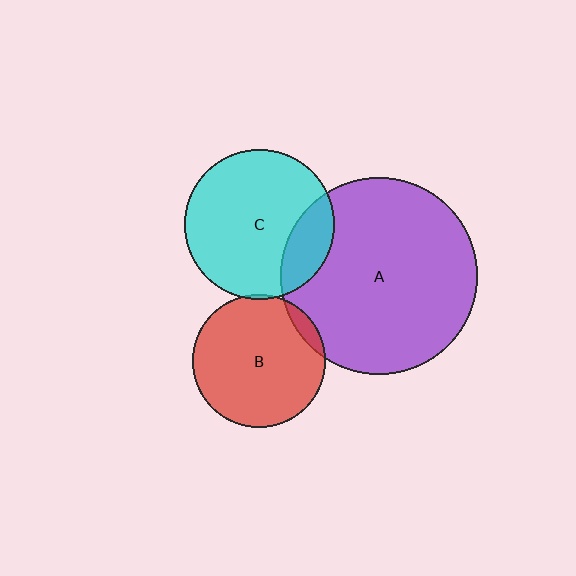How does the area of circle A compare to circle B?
Approximately 2.2 times.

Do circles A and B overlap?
Yes.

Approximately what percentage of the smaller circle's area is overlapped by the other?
Approximately 5%.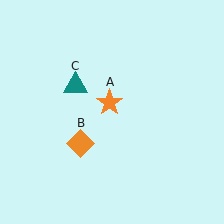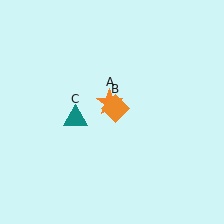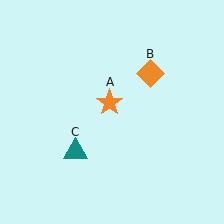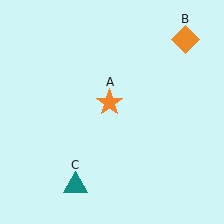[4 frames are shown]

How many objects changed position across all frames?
2 objects changed position: orange diamond (object B), teal triangle (object C).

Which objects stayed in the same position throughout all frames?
Orange star (object A) remained stationary.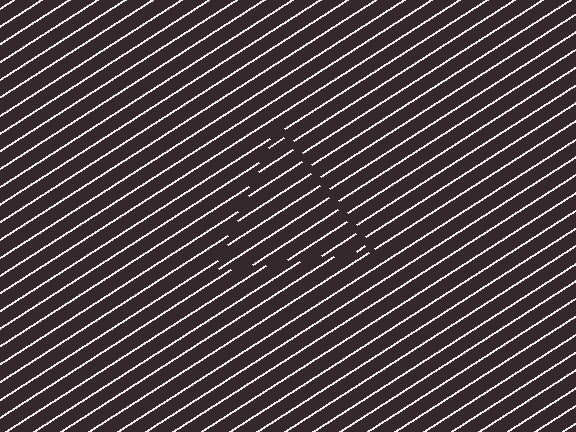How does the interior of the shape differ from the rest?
The interior of the shape contains the same grating, shifted by half a period — the contour is defined by the phase discontinuity where line-ends from the inner and outer gratings abut.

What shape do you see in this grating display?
An illusory triangle. The interior of the shape contains the same grating, shifted by half a period — the contour is defined by the phase discontinuity where line-ends from the inner and outer gratings abut.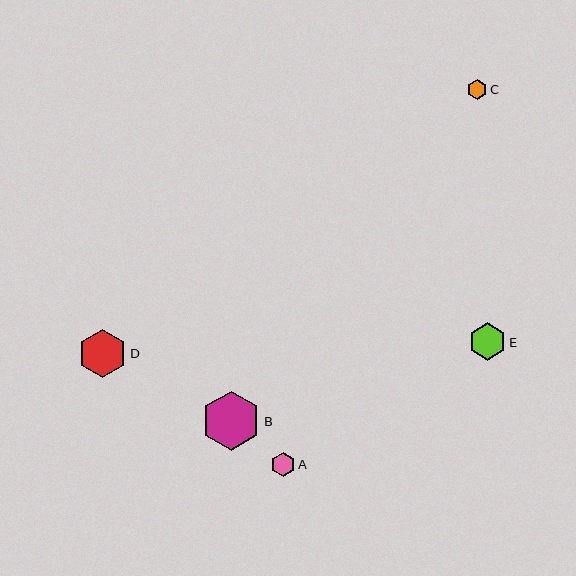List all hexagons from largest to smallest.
From largest to smallest: B, D, E, A, C.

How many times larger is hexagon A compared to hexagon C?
Hexagon A is approximately 1.2 times the size of hexagon C.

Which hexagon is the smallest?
Hexagon C is the smallest with a size of approximately 20 pixels.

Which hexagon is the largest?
Hexagon B is the largest with a size of approximately 59 pixels.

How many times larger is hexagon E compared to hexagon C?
Hexagon E is approximately 1.9 times the size of hexagon C.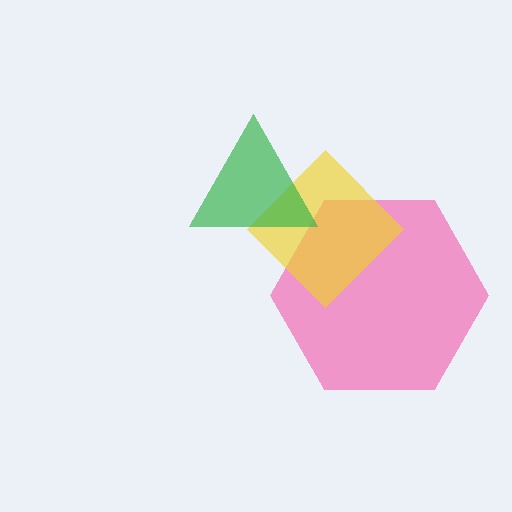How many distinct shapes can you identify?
There are 3 distinct shapes: a pink hexagon, a yellow diamond, a green triangle.